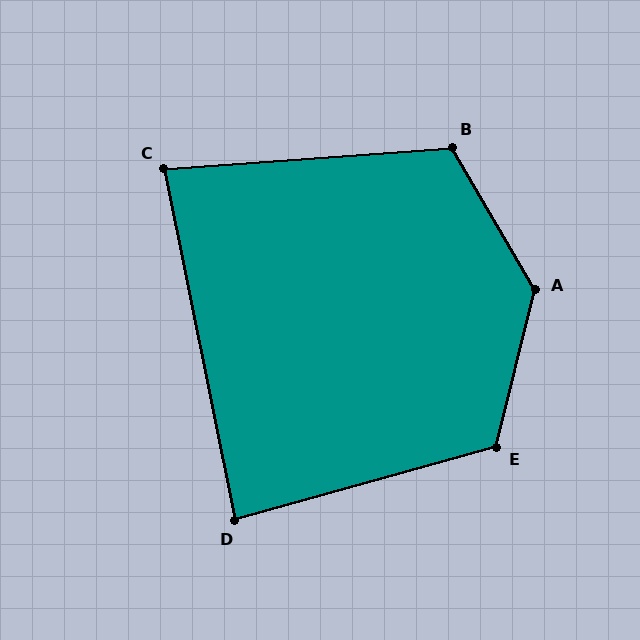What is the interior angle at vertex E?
Approximately 119 degrees (obtuse).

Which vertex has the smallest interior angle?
C, at approximately 83 degrees.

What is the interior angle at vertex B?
Approximately 116 degrees (obtuse).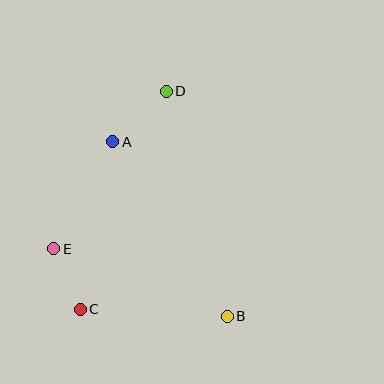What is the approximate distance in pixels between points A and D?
The distance between A and D is approximately 74 pixels.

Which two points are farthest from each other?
Points C and D are farthest from each other.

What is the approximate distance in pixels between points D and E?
The distance between D and E is approximately 194 pixels.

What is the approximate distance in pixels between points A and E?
The distance between A and E is approximately 122 pixels.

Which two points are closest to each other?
Points C and E are closest to each other.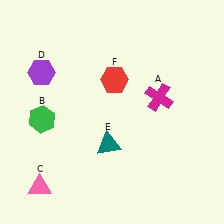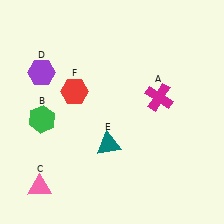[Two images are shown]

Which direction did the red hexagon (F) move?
The red hexagon (F) moved left.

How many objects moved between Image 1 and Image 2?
1 object moved between the two images.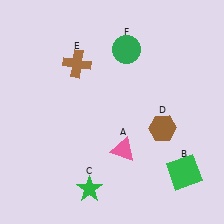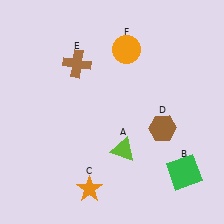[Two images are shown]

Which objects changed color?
A changed from pink to lime. C changed from green to orange. F changed from green to orange.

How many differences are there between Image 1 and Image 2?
There are 3 differences between the two images.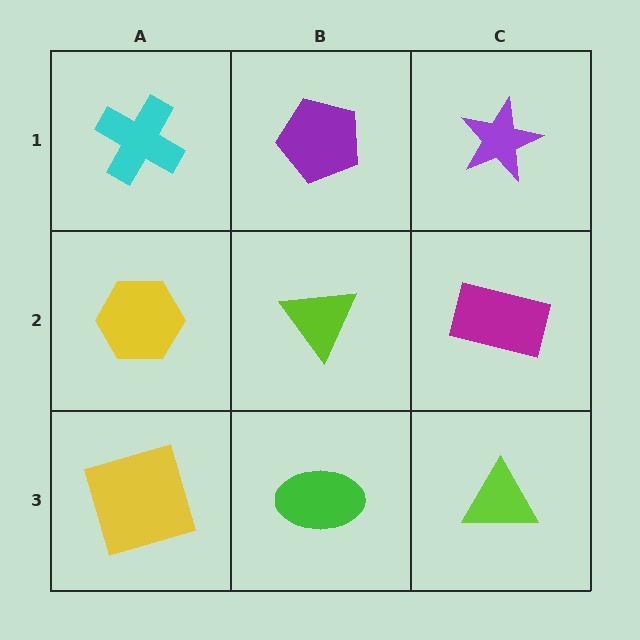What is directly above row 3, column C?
A magenta rectangle.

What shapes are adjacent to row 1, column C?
A magenta rectangle (row 2, column C), a purple pentagon (row 1, column B).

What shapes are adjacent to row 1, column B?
A lime triangle (row 2, column B), a cyan cross (row 1, column A), a purple star (row 1, column C).